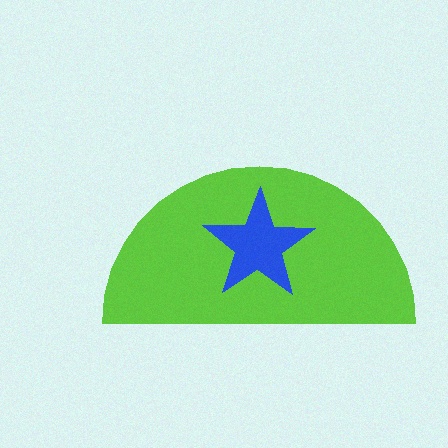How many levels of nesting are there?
2.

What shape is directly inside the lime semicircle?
The blue star.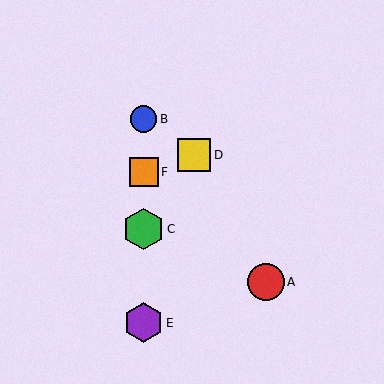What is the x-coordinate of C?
Object C is at x≈144.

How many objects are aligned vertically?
4 objects (B, C, E, F) are aligned vertically.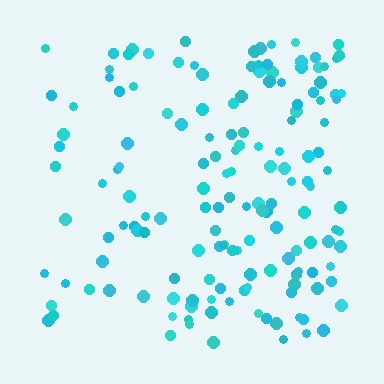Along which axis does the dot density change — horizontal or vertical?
Horizontal.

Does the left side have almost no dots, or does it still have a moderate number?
Still a moderate number, just noticeably fewer than the right.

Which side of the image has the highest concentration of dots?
The right.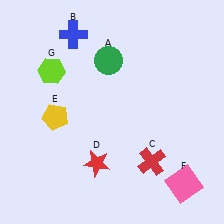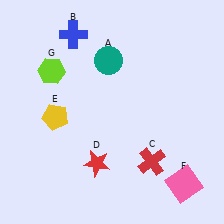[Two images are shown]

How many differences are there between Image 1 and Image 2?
There is 1 difference between the two images.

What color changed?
The circle (A) changed from green in Image 1 to teal in Image 2.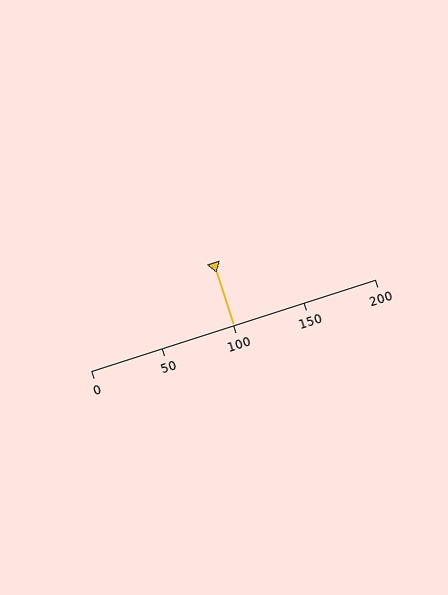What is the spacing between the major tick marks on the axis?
The major ticks are spaced 50 apart.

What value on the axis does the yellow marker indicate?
The marker indicates approximately 100.